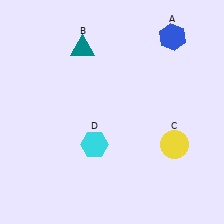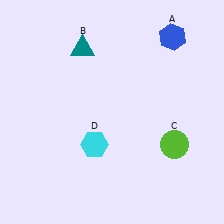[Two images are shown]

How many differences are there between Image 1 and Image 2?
There is 1 difference between the two images.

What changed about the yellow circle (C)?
In Image 1, C is yellow. In Image 2, it changed to lime.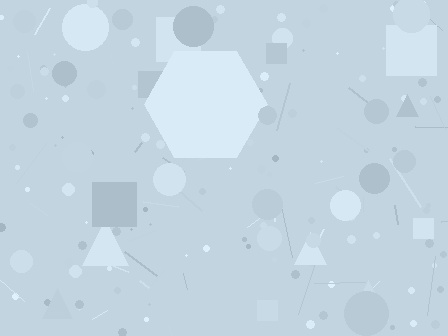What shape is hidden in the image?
A hexagon is hidden in the image.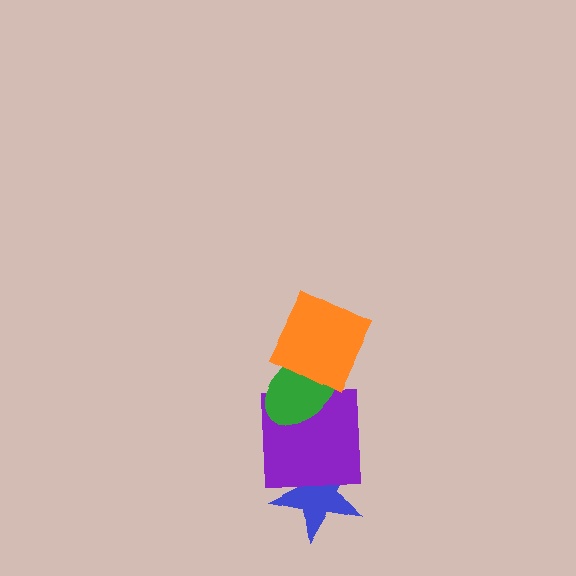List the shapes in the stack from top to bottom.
From top to bottom: the orange square, the green ellipse, the purple square, the blue star.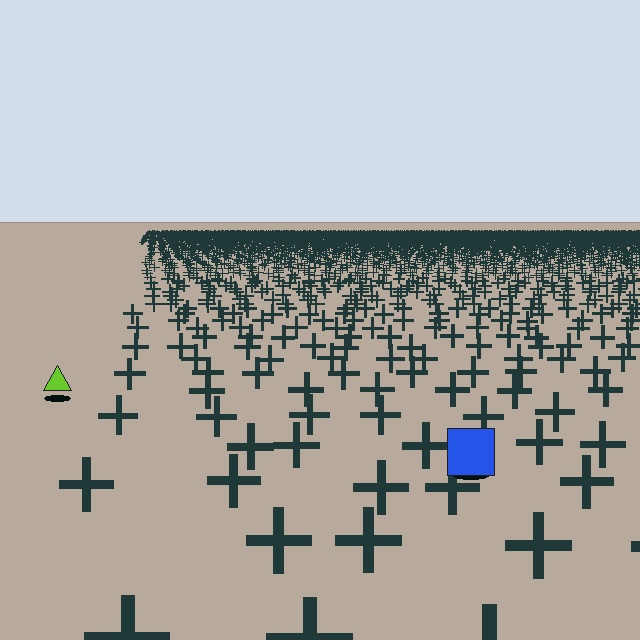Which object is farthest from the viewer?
The lime triangle is farthest from the viewer. It appears smaller and the ground texture around it is denser.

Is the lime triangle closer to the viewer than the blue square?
No. The blue square is closer — you can tell from the texture gradient: the ground texture is coarser near it.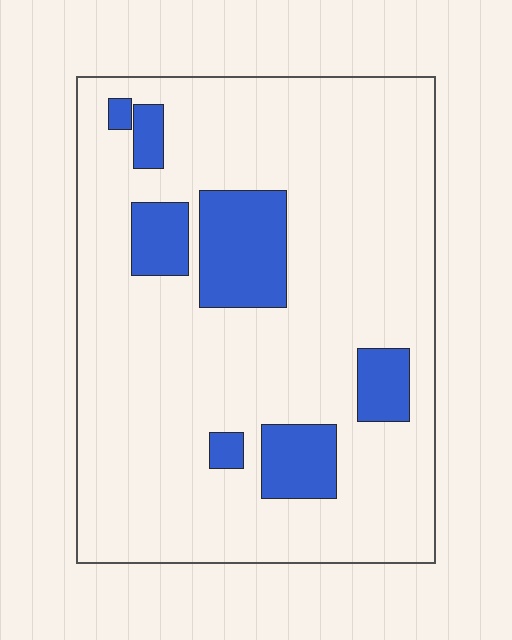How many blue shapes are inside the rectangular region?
7.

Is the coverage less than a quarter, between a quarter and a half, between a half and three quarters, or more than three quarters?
Less than a quarter.